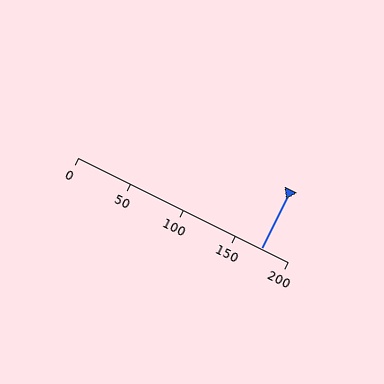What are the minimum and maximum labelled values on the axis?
The axis runs from 0 to 200.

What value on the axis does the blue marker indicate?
The marker indicates approximately 175.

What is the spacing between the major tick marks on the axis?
The major ticks are spaced 50 apart.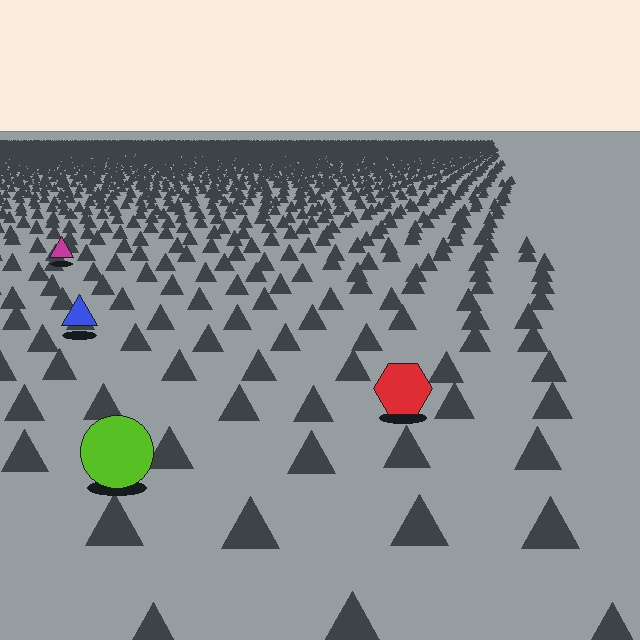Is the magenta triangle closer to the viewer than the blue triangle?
No. The blue triangle is closer — you can tell from the texture gradient: the ground texture is coarser near it.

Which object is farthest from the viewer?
The magenta triangle is farthest from the viewer. It appears smaller and the ground texture around it is denser.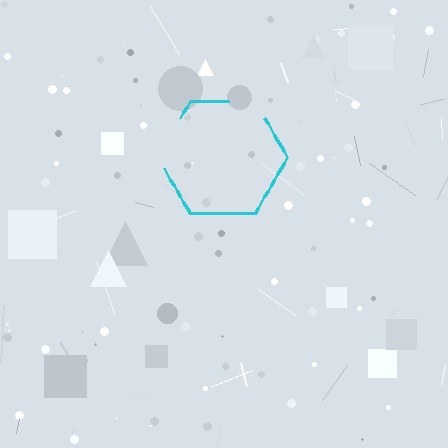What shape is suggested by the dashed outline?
The dashed outline suggests a hexagon.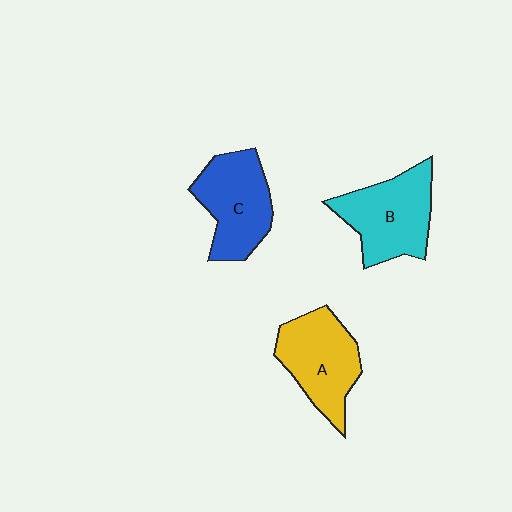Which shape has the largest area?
Shape B (cyan).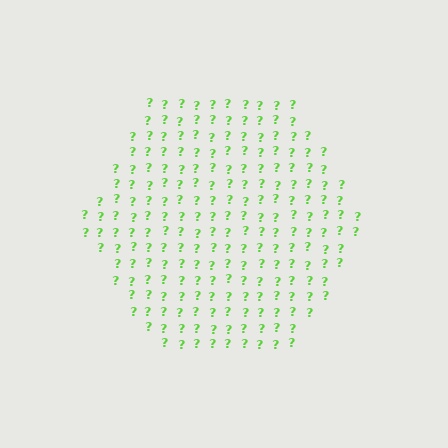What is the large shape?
The large shape is a hexagon.